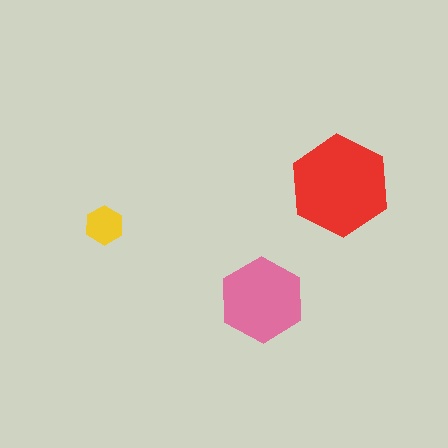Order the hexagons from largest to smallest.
the red one, the pink one, the yellow one.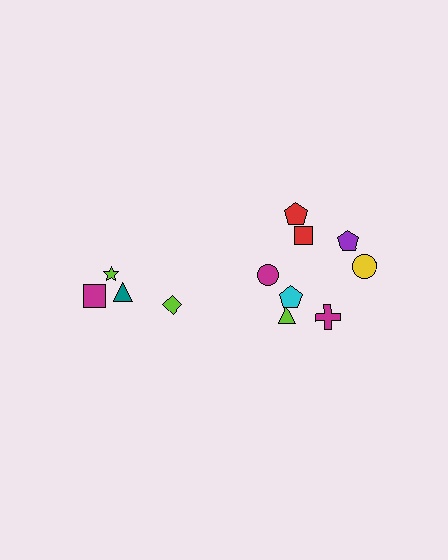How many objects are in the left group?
There are 4 objects.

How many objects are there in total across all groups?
There are 12 objects.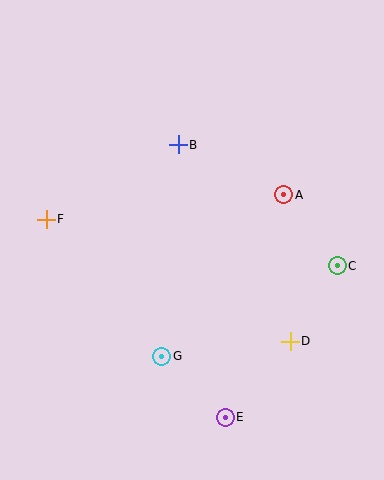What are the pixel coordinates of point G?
Point G is at (162, 356).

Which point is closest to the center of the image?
Point B at (178, 145) is closest to the center.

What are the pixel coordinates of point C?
Point C is at (337, 266).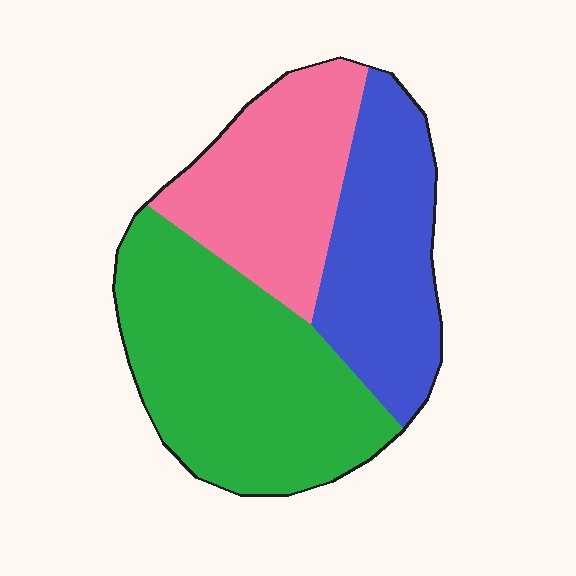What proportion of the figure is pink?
Pink takes up about one quarter (1/4) of the figure.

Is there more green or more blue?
Green.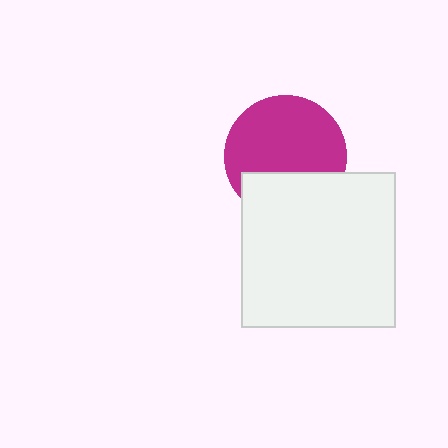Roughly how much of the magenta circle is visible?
Most of it is visible (roughly 68%).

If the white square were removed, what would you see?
You would see the complete magenta circle.